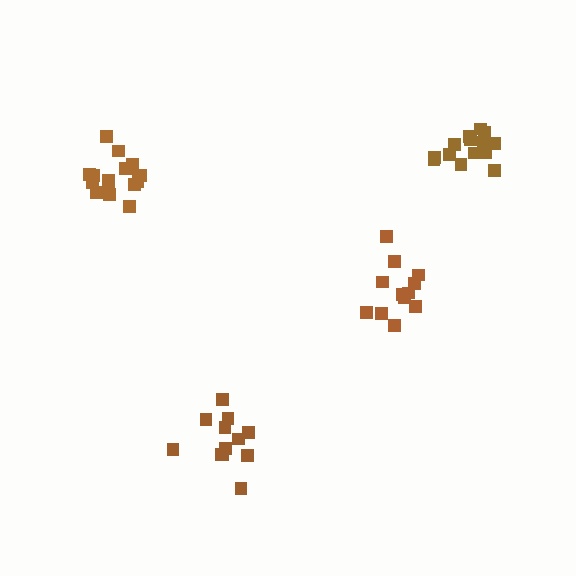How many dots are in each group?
Group 1: 13 dots, Group 2: 12 dots, Group 3: 17 dots, Group 4: 15 dots (57 total).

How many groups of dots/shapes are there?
There are 4 groups.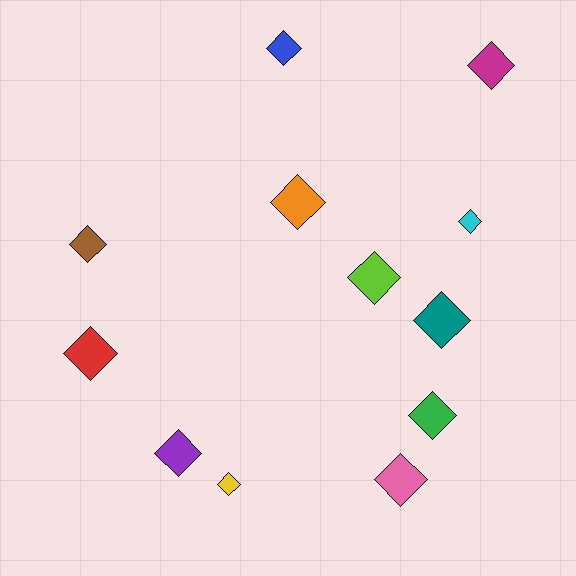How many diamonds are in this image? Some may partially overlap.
There are 12 diamonds.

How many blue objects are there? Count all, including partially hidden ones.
There is 1 blue object.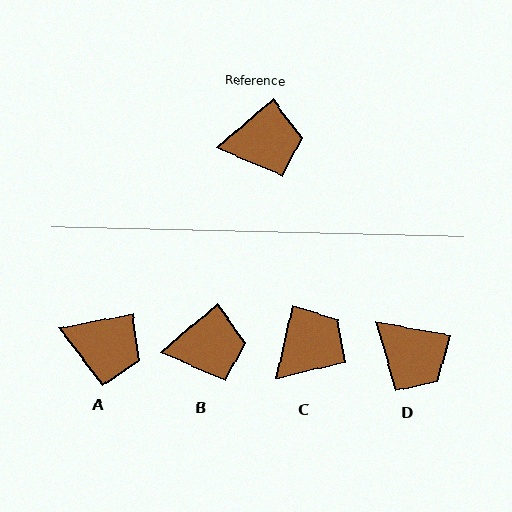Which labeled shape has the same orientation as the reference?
B.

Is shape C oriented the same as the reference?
No, it is off by about 37 degrees.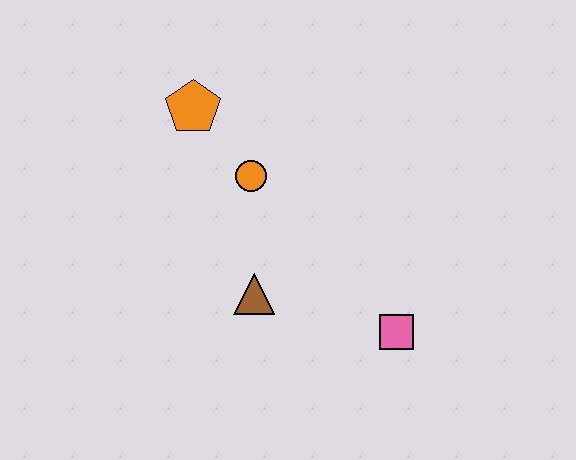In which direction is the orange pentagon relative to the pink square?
The orange pentagon is above the pink square.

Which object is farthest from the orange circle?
The pink square is farthest from the orange circle.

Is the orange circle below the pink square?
No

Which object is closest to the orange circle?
The orange pentagon is closest to the orange circle.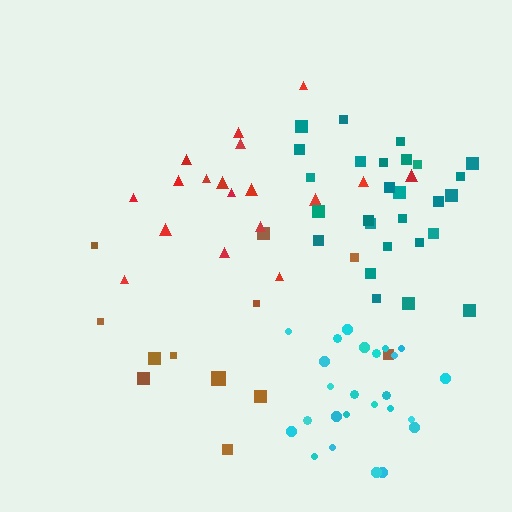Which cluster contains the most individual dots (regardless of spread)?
Teal (27).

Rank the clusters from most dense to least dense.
cyan, teal, red, brown.